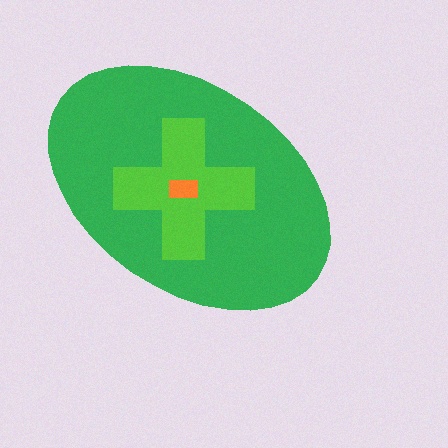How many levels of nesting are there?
3.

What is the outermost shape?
The green ellipse.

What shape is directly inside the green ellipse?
The lime cross.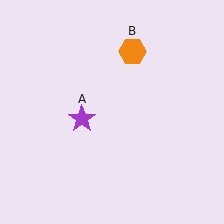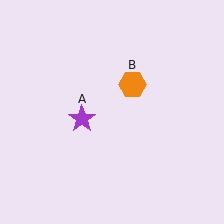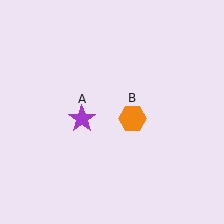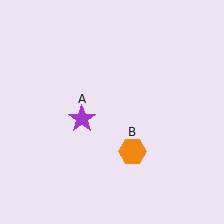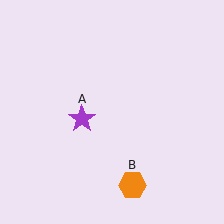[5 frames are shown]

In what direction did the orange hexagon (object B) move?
The orange hexagon (object B) moved down.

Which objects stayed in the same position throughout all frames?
Purple star (object A) remained stationary.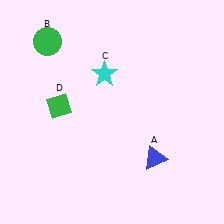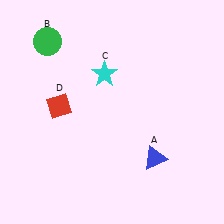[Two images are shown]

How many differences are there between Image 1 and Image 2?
There is 1 difference between the two images.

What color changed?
The diamond (D) changed from green in Image 1 to red in Image 2.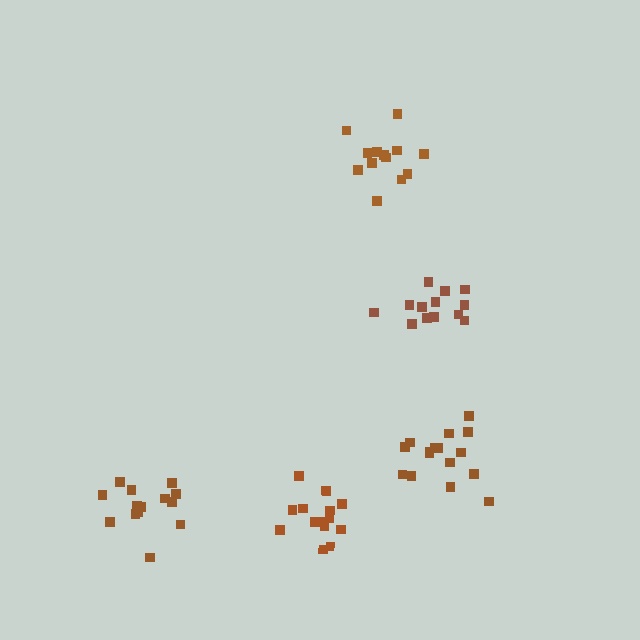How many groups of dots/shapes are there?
There are 5 groups.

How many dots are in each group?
Group 1: 15 dots, Group 2: 16 dots, Group 3: 13 dots, Group 4: 13 dots, Group 5: 14 dots (71 total).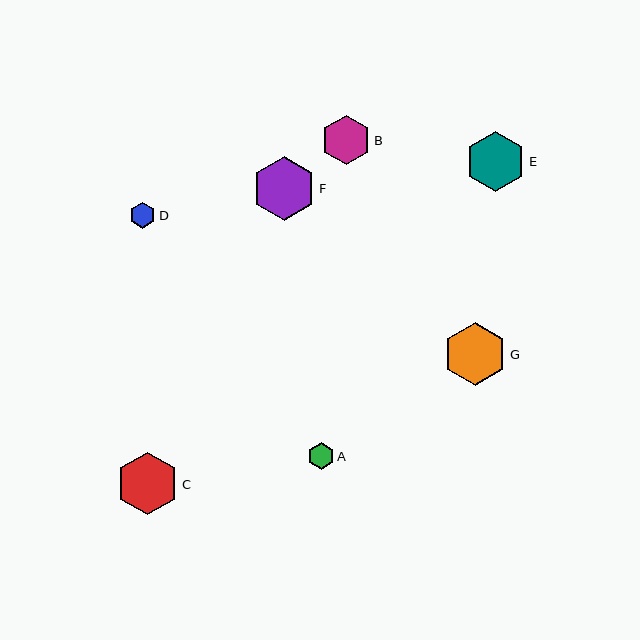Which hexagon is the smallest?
Hexagon D is the smallest with a size of approximately 26 pixels.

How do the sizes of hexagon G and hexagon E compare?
Hexagon G and hexagon E are approximately the same size.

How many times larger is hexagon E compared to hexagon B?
Hexagon E is approximately 1.2 times the size of hexagon B.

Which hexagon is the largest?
Hexagon F is the largest with a size of approximately 64 pixels.